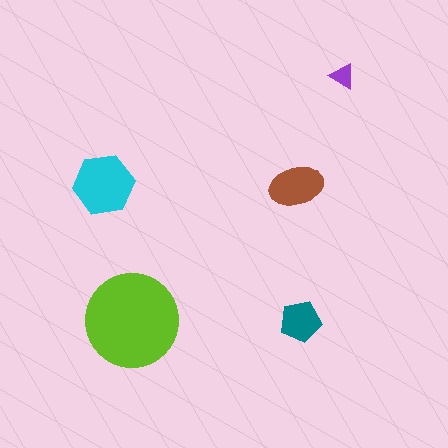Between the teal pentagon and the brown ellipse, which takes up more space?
The brown ellipse.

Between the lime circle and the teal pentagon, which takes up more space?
The lime circle.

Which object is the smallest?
The purple triangle.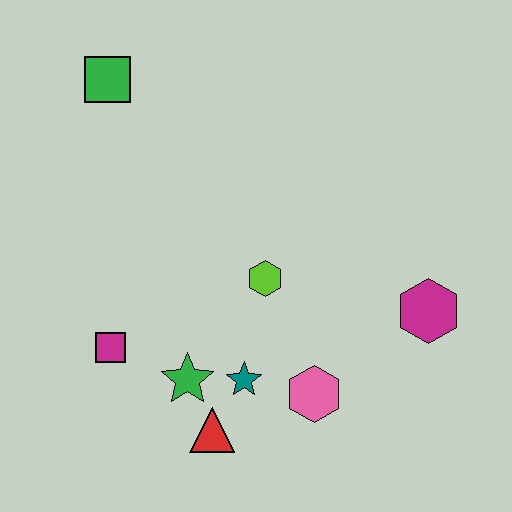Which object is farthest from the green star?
The green square is farthest from the green star.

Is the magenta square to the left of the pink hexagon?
Yes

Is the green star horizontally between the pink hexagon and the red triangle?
No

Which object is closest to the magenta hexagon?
The pink hexagon is closest to the magenta hexagon.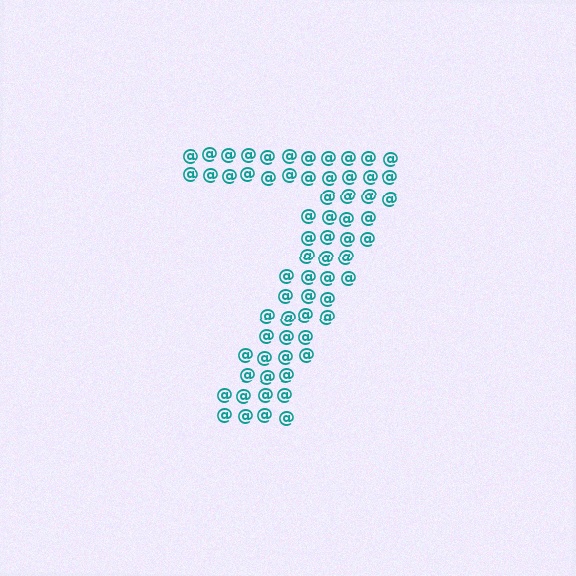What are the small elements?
The small elements are at signs.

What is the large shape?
The large shape is the digit 7.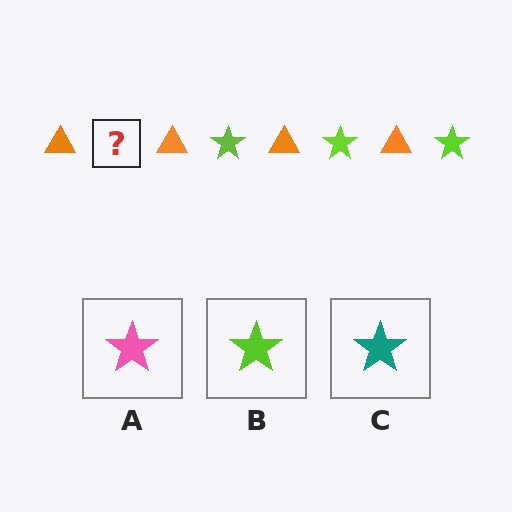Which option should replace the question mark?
Option B.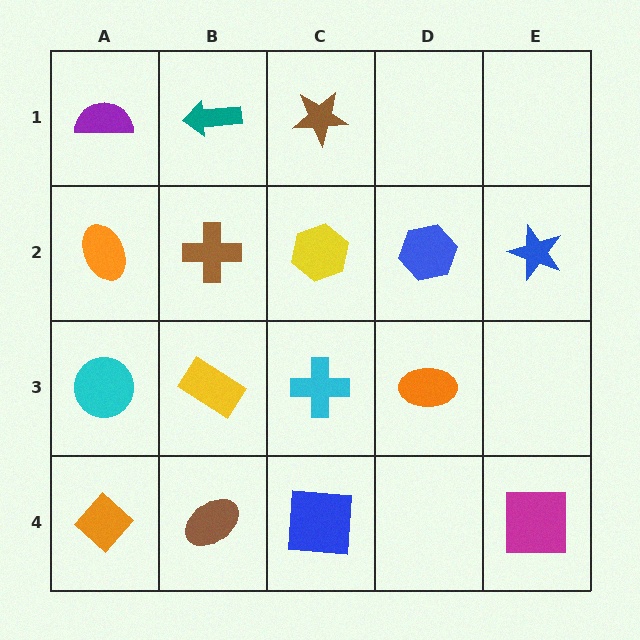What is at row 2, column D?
A blue hexagon.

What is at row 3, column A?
A cyan circle.